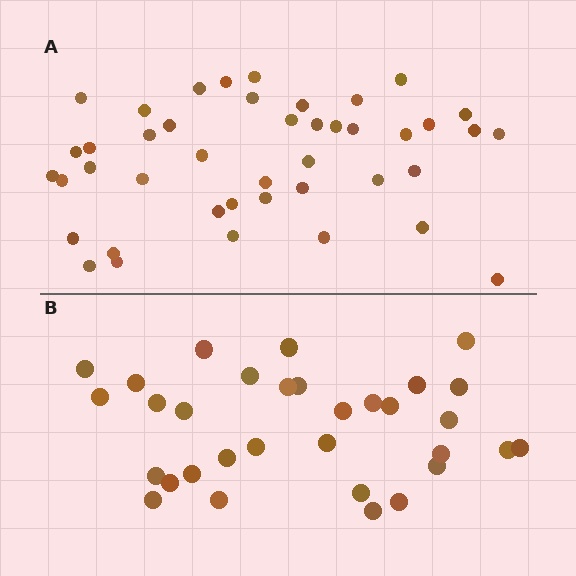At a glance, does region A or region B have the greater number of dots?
Region A (the top region) has more dots.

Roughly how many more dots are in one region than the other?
Region A has roughly 12 or so more dots than region B.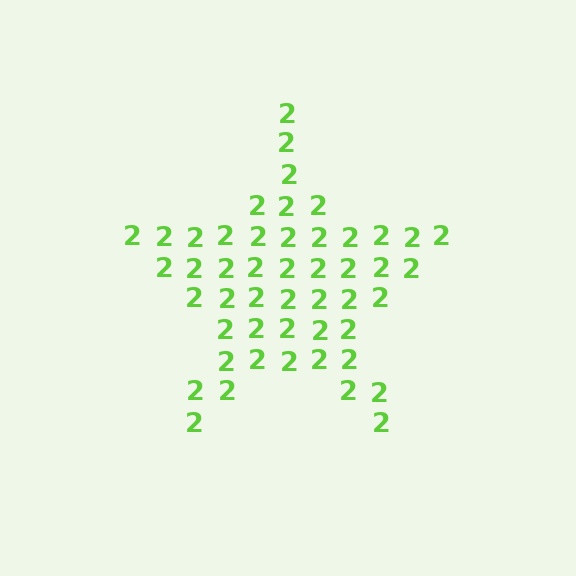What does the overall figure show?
The overall figure shows a star.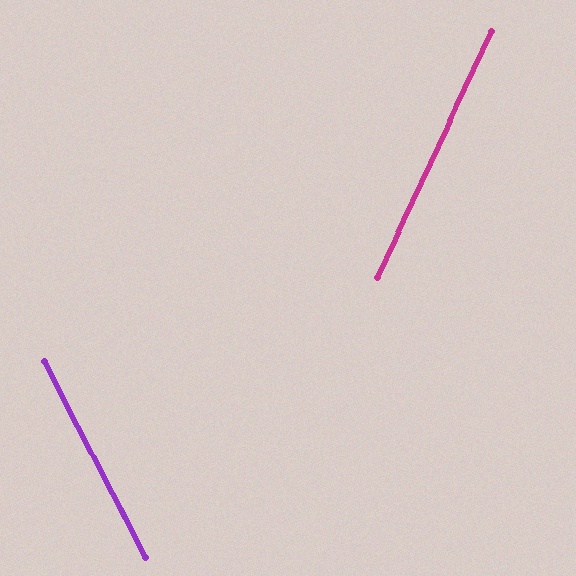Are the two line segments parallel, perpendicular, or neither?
Neither parallel nor perpendicular — they differ by about 52°.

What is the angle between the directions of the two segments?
Approximately 52 degrees.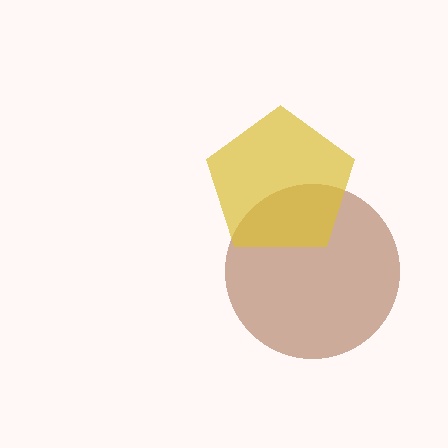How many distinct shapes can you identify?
There are 2 distinct shapes: a brown circle, a yellow pentagon.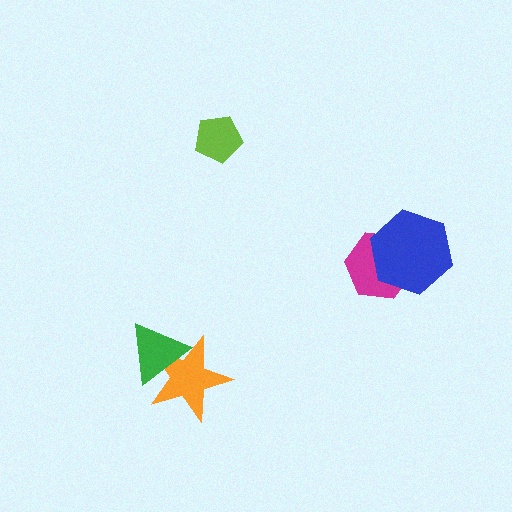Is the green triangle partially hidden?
No, no other shape covers it.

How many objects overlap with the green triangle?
1 object overlaps with the green triangle.